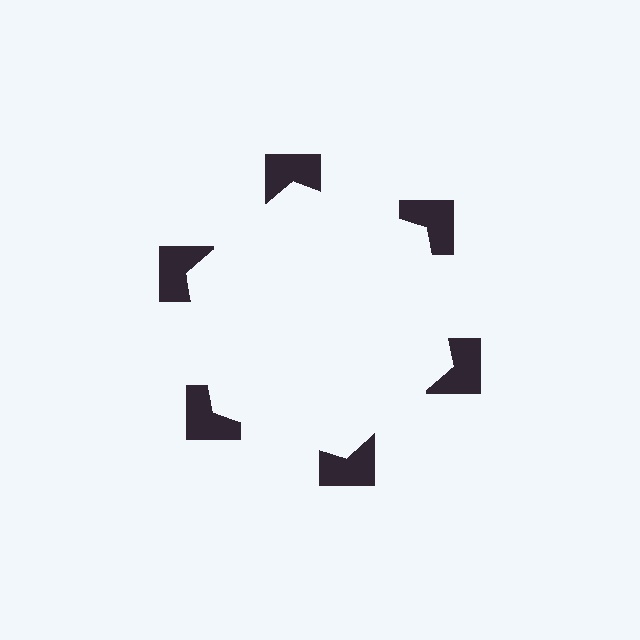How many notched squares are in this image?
There are 6 — one at each vertex of the illusory hexagon.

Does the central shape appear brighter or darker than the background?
It typically appears slightly brighter than the background, even though no actual brightness change is drawn.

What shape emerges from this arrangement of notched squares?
An illusory hexagon — its edges are inferred from the aligned wedge cuts in the notched squares, not physically drawn.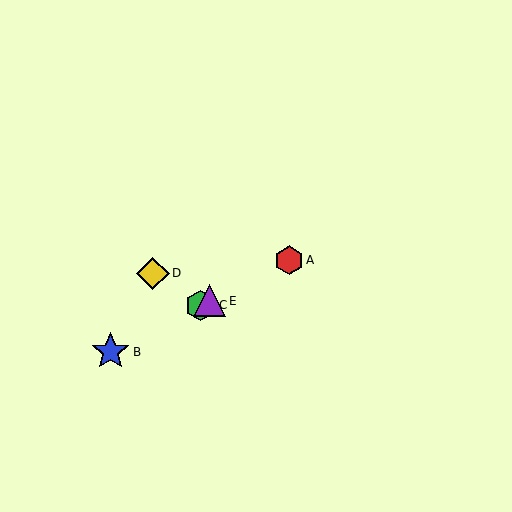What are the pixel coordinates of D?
Object D is at (153, 273).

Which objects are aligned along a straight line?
Objects A, B, C, E are aligned along a straight line.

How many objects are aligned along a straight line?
4 objects (A, B, C, E) are aligned along a straight line.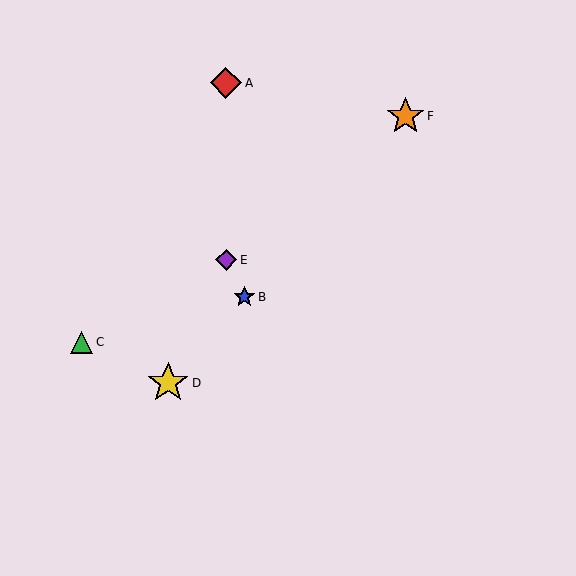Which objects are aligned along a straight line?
Objects B, D, F are aligned along a straight line.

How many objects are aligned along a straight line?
3 objects (B, D, F) are aligned along a straight line.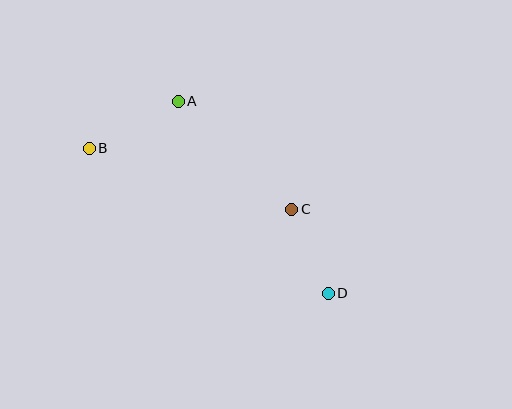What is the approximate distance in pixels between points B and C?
The distance between B and C is approximately 211 pixels.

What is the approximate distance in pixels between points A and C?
The distance between A and C is approximately 157 pixels.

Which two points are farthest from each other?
Points B and D are farthest from each other.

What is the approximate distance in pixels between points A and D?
The distance between A and D is approximately 243 pixels.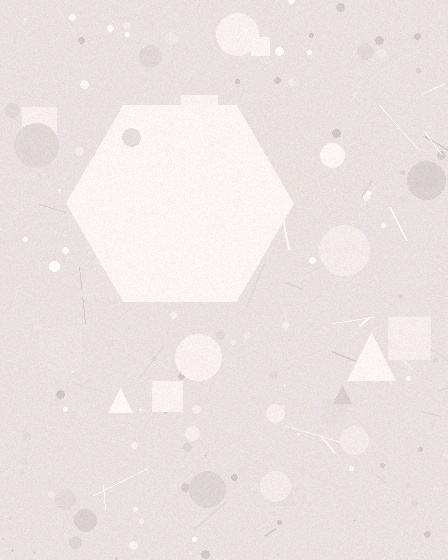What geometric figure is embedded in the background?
A hexagon is embedded in the background.